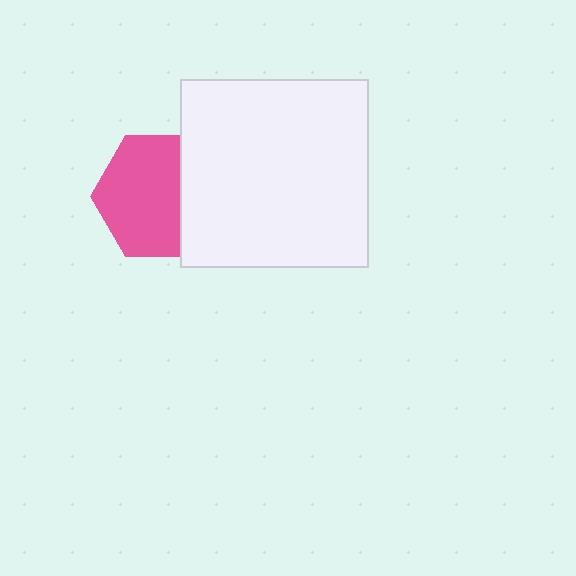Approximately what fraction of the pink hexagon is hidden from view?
Roughly 31% of the pink hexagon is hidden behind the white square.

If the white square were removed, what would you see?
You would see the complete pink hexagon.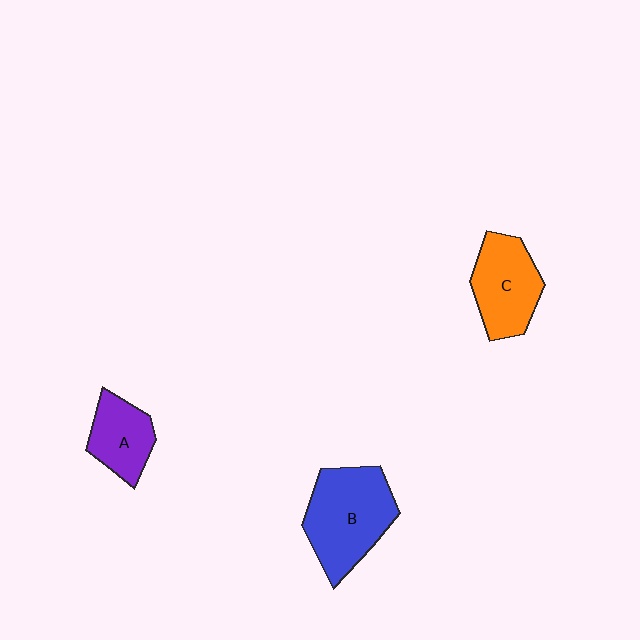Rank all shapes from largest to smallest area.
From largest to smallest: B (blue), C (orange), A (purple).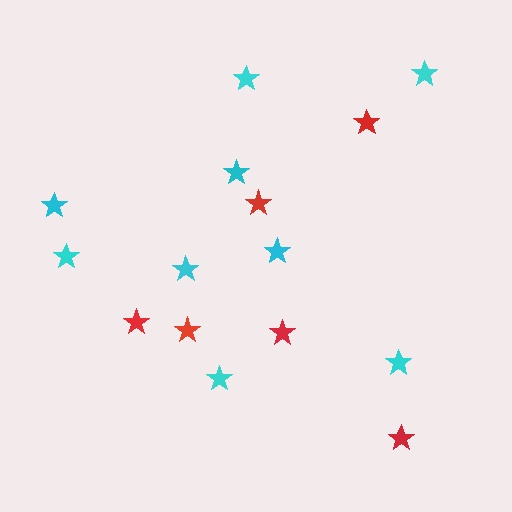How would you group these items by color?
There are 2 groups: one group of red stars (6) and one group of cyan stars (9).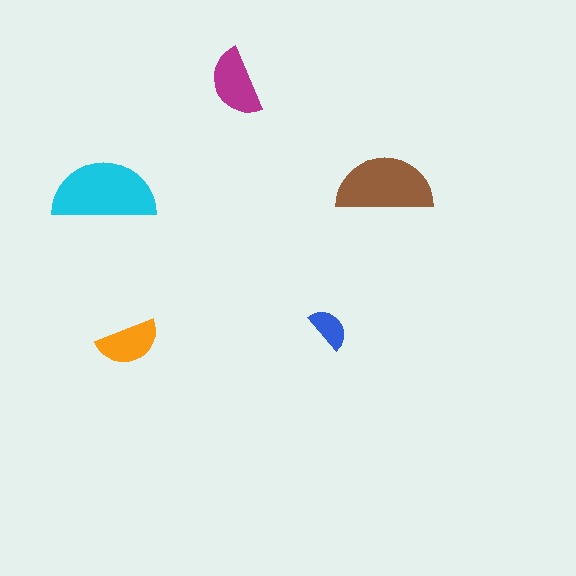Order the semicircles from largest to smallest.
the cyan one, the brown one, the magenta one, the orange one, the blue one.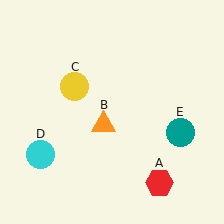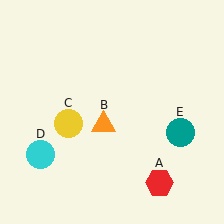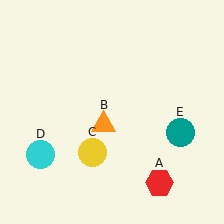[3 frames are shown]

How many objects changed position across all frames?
1 object changed position: yellow circle (object C).